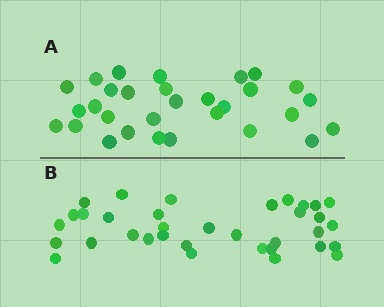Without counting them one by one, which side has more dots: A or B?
Region B (the bottom region) has more dots.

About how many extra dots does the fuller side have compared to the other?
Region B has about 5 more dots than region A.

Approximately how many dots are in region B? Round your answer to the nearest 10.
About 40 dots. (The exact count is 35, which rounds to 40.)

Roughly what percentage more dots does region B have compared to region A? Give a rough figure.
About 15% more.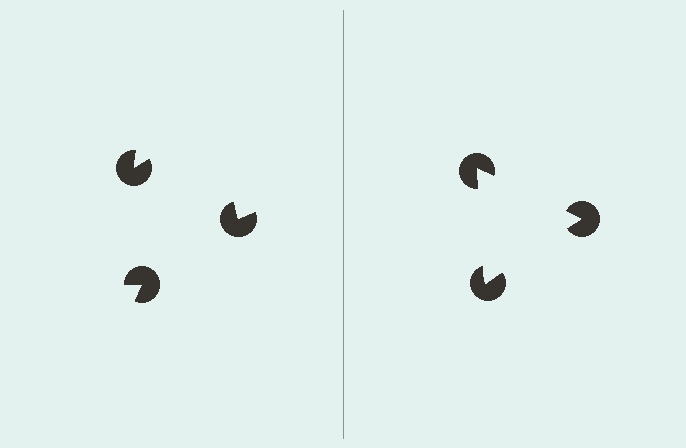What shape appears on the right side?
An illusory triangle.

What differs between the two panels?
The pac-man discs are positioned identically on both sides; only the wedge orientations differ. On the right they align to a triangle; on the left they are misaligned.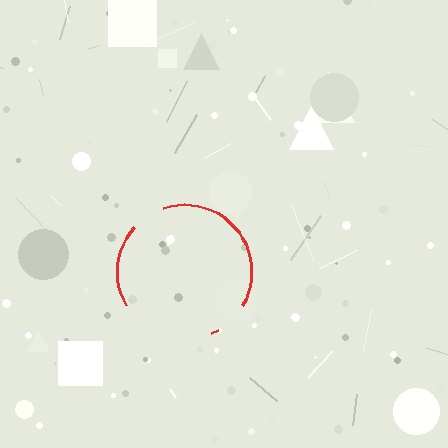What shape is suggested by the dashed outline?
The dashed outline suggests a circle.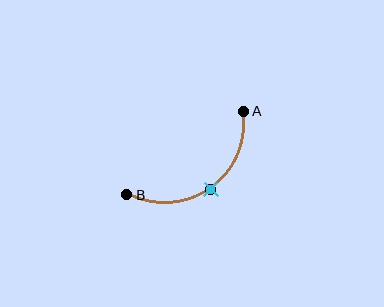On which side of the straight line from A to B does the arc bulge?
The arc bulges below and to the right of the straight line connecting A and B.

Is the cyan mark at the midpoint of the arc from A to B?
Yes. The cyan mark lies on the arc at equal arc-length from both A and B — it is the arc midpoint.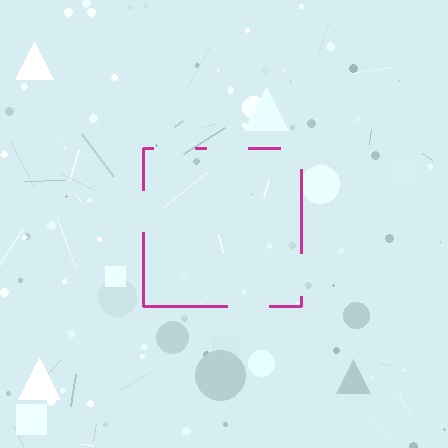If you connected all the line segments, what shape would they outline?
They would outline a square.